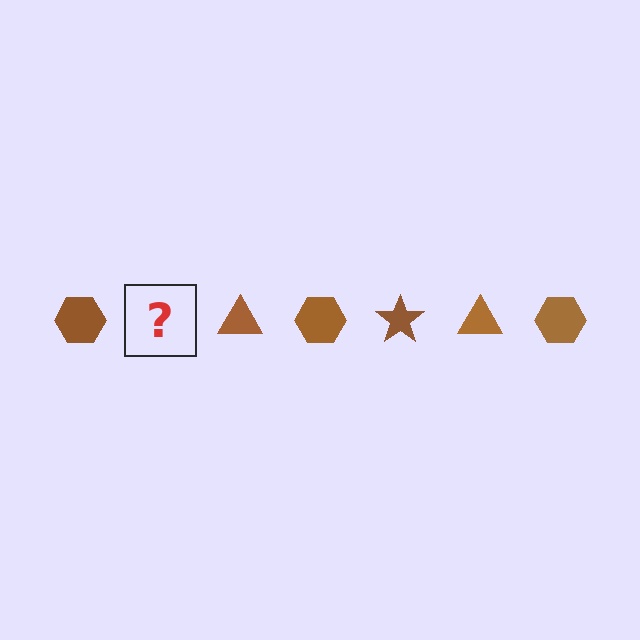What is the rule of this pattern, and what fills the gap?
The rule is that the pattern cycles through hexagon, star, triangle shapes in brown. The gap should be filled with a brown star.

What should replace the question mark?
The question mark should be replaced with a brown star.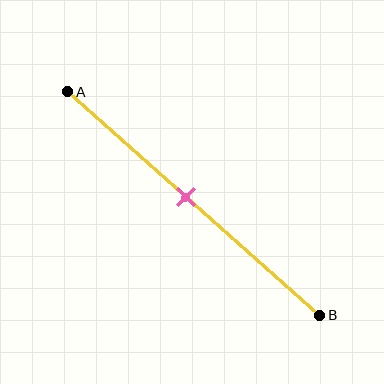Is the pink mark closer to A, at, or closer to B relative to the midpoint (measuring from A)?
The pink mark is approximately at the midpoint of segment AB.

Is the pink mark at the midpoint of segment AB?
Yes, the mark is approximately at the midpoint.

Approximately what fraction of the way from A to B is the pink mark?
The pink mark is approximately 45% of the way from A to B.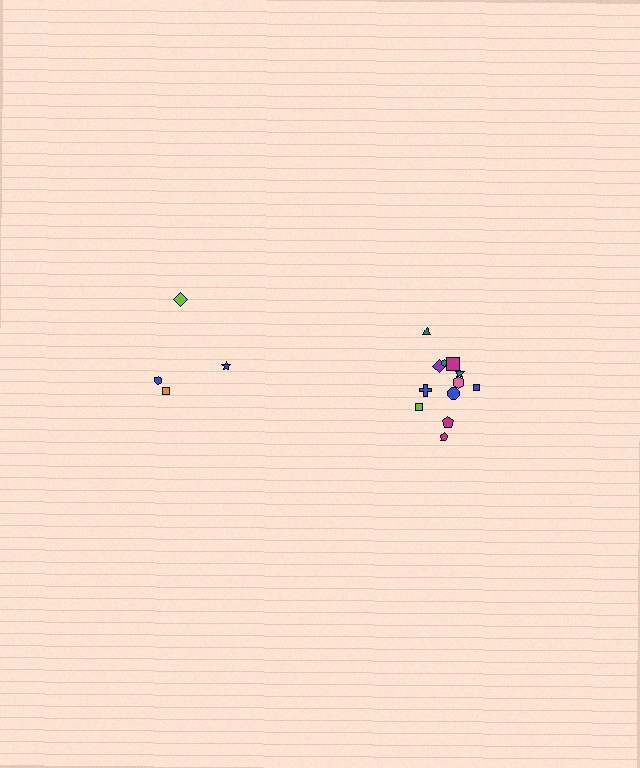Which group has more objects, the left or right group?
The right group.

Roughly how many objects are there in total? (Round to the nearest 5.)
Roughly 15 objects in total.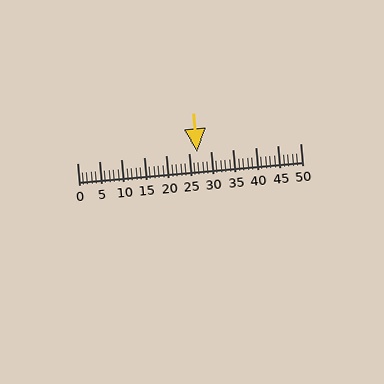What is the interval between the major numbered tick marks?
The major tick marks are spaced 5 units apart.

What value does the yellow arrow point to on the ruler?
The yellow arrow points to approximately 27.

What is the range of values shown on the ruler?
The ruler shows values from 0 to 50.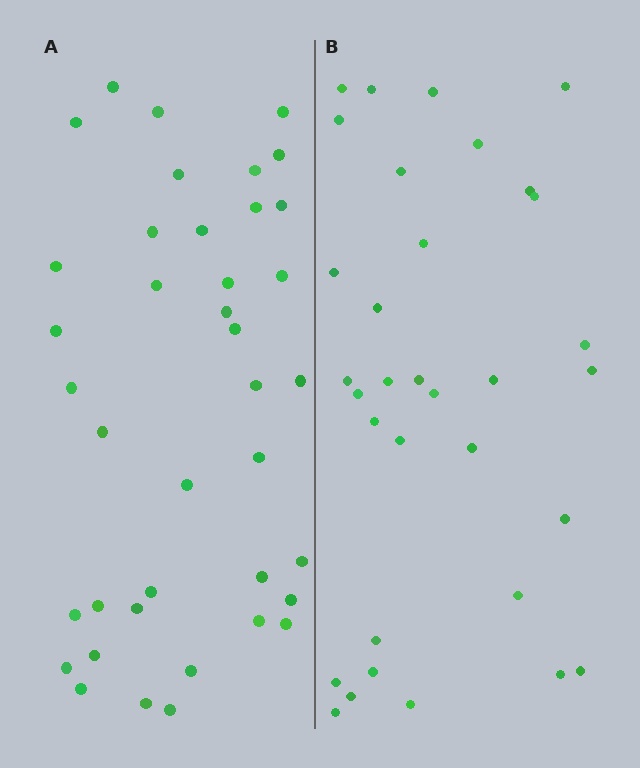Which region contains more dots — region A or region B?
Region A (the left region) has more dots.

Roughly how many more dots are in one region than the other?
Region A has about 6 more dots than region B.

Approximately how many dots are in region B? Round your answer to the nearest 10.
About 30 dots. (The exact count is 33, which rounds to 30.)